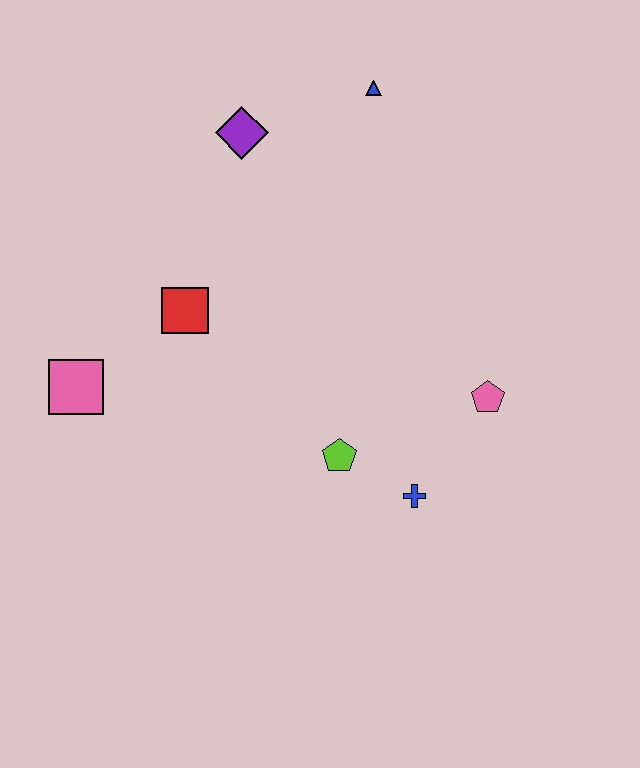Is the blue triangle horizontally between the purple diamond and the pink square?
No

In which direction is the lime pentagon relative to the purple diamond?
The lime pentagon is below the purple diamond.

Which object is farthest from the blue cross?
The blue triangle is farthest from the blue cross.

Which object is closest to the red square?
The pink square is closest to the red square.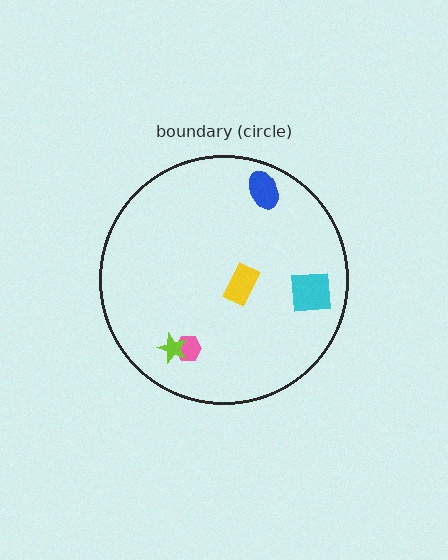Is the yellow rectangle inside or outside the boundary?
Inside.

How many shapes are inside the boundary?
5 inside, 0 outside.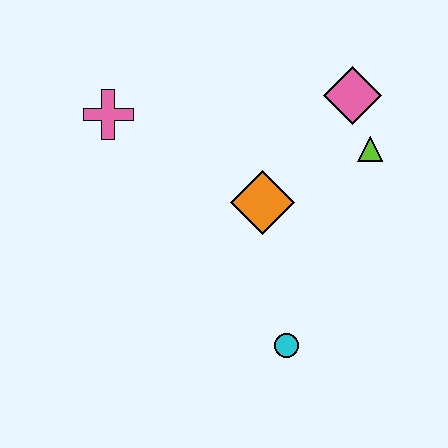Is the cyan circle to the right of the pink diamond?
No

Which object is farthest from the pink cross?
The cyan circle is farthest from the pink cross.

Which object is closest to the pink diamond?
The lime triangle is closest to the pink diamond.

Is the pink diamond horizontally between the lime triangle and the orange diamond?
Yes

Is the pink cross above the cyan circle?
Yes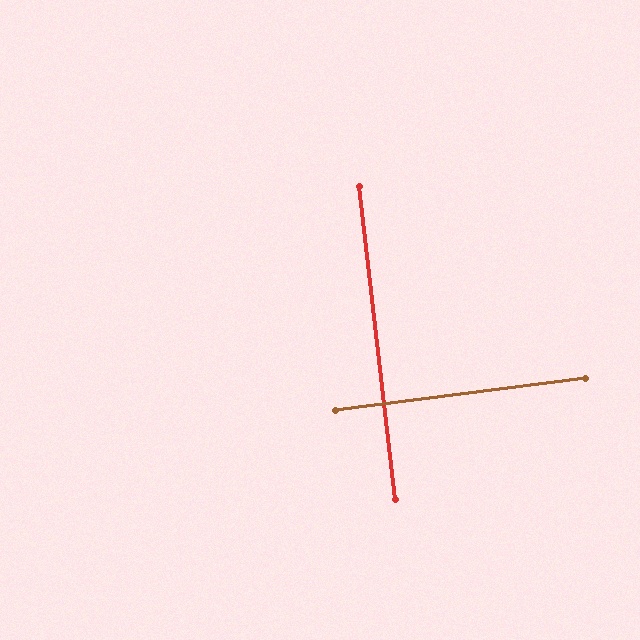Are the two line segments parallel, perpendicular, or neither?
Perpendicular — they meet at approximately 89°.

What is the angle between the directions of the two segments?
Approximately 89 degrees.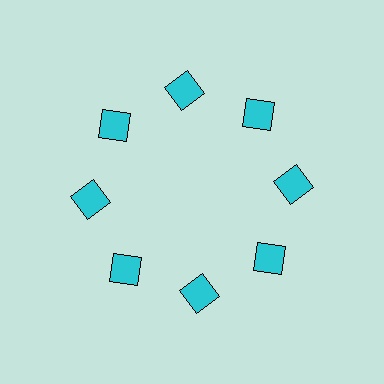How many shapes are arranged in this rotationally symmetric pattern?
There are 8 shapes, arranged in 8 groups of 1.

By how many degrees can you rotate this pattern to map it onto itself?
The pattern maps onto itself every 45 degrees of rotation.